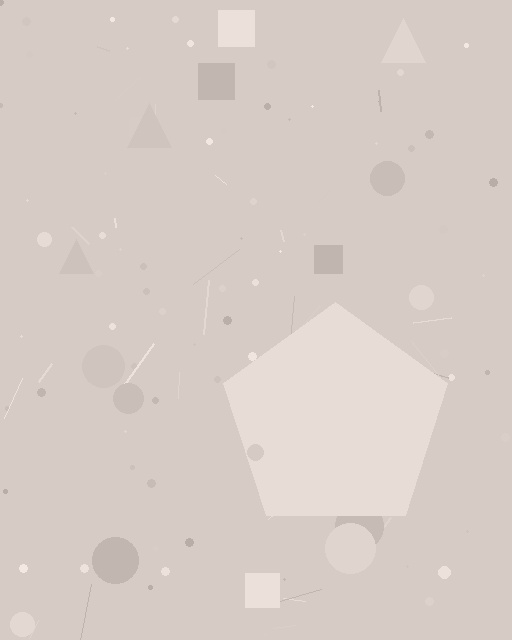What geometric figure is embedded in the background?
A pentagon is embedded in the background.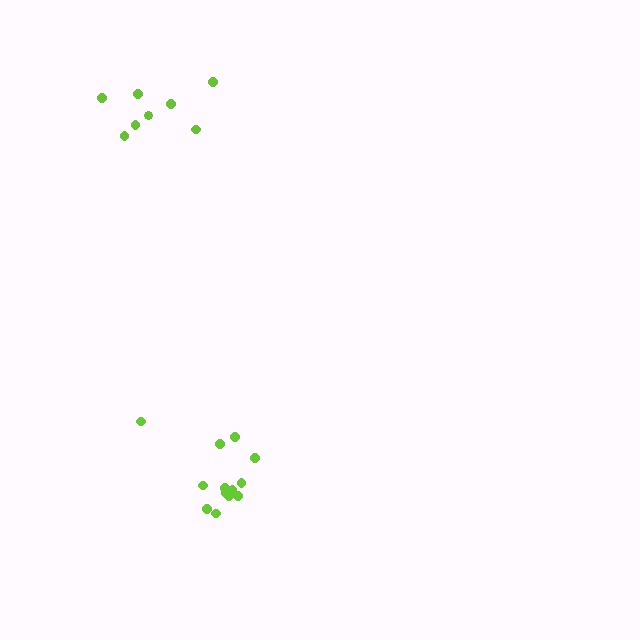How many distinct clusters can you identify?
There are 2 distinct clusters.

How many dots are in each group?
Group 1: 8 dots, Group 2: 13 dots (21 total).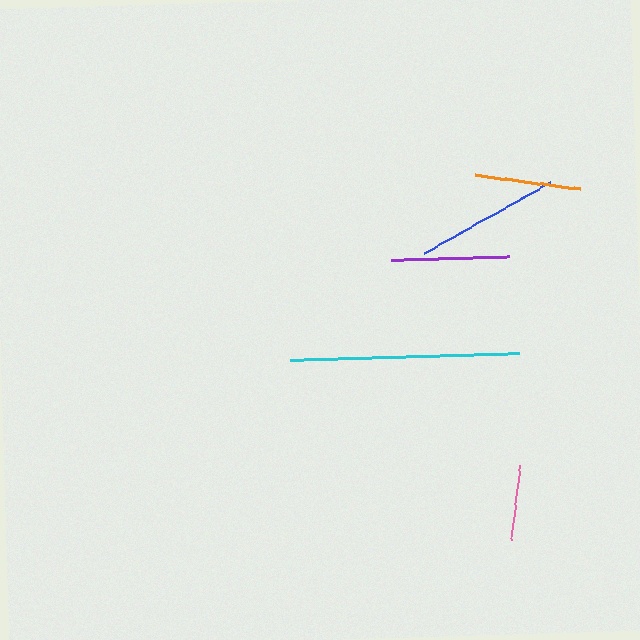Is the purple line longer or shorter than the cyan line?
The cyan line is longer than the purple line.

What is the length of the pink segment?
The pink segment is approximately 76 pixels long.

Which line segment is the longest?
The cyan line is the longest at approximately 229 pixels.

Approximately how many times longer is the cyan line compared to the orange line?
The cyan line is approximately 2.2 times the length of the orange line.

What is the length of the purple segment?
The purple segment is approximately 119 pixels long.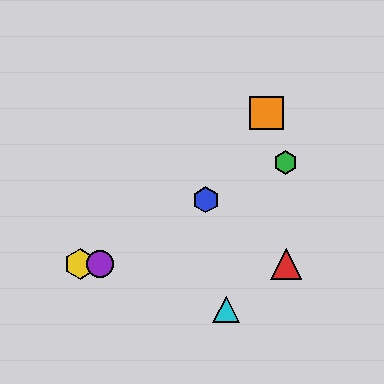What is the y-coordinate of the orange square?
The orange square is at y≈113.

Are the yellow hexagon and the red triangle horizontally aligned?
Yes, both are at y≈264.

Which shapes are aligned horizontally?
The red triangle, the yellow hexagon, the purple circle are aligned horizontally.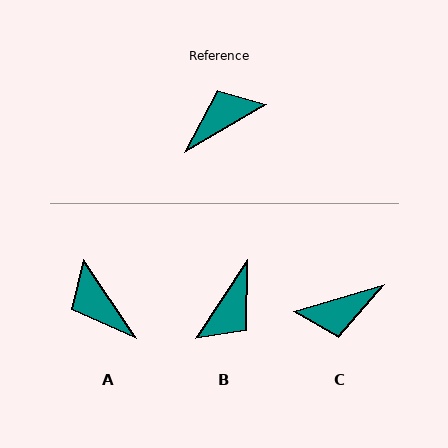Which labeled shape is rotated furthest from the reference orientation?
C, about 166 degrees away.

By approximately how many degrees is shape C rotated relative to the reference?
Approximately 166 degrees counter-clockwise.